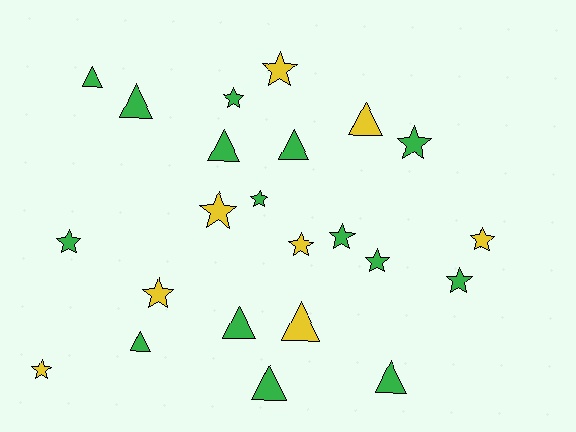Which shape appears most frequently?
Star, with 13 objects.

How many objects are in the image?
There are 23 objects.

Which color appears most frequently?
Green, with 15 objects.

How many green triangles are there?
There are 8 green triangles.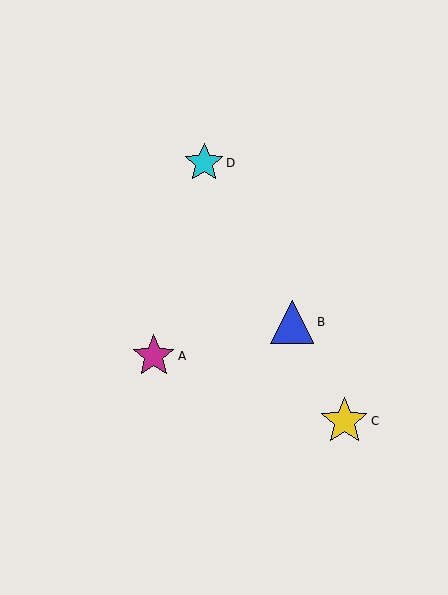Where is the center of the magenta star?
The center of the magenta star is at (154, 356).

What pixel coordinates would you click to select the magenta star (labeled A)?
Click at (154, 356) to select the magenta star A.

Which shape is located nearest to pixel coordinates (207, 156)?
The cyan star (labeled D) at (204, 163) is nearest to that location.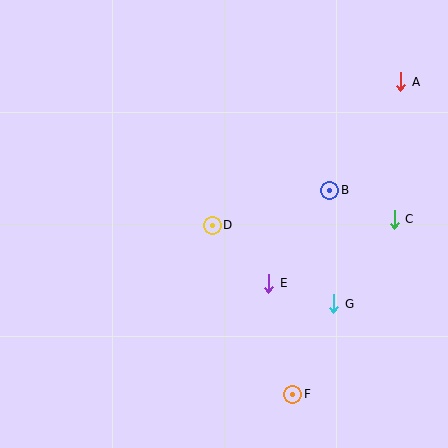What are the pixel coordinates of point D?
Point D is at (212, 225).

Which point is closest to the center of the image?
Point D at (212, 225) is closest to the center.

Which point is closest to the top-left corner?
Point D is closest to the top-left corner.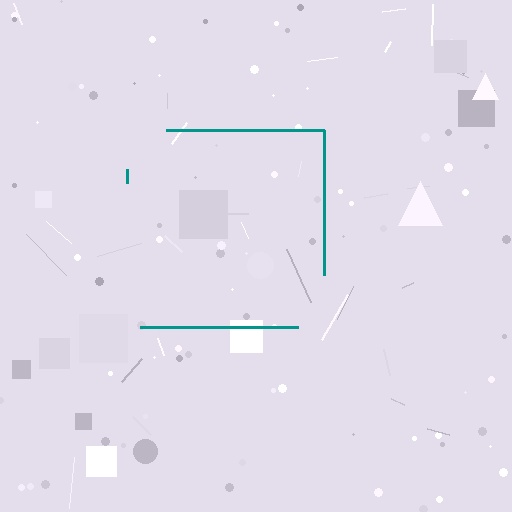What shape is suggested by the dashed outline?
The dashed outline suggests a square.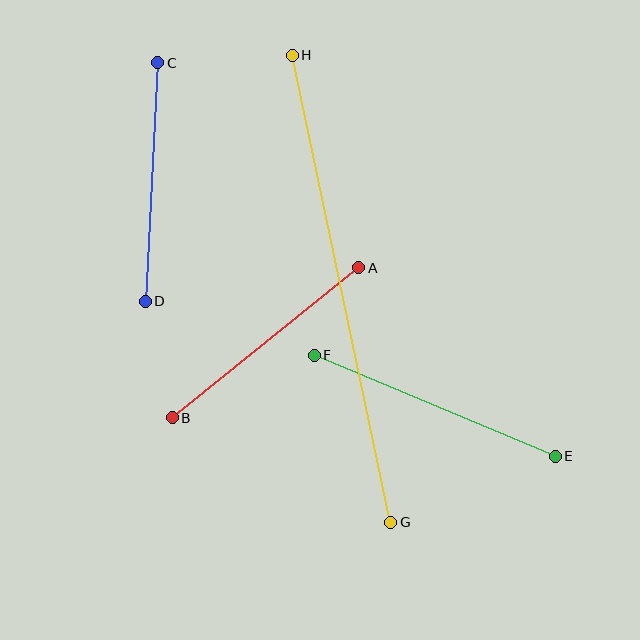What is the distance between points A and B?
The distance is approximately 239 pixels.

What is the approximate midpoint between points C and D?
The midpoint is at approximately (151, 182) pixels.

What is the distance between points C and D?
The distance is approximately 239 pixels.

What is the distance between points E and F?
The distance is approximately 261 pixels.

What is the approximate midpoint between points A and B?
The midpoint is at approximately (266, 343) pixels.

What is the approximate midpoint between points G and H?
The midpoint is at approximately (342, 289) pixels.